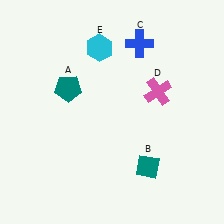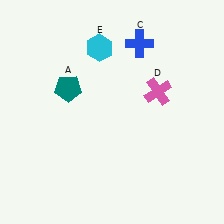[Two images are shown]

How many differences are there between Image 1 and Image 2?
There is 1 difference between the two images.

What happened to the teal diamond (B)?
The teal diamond (B) was removed in Image 2. It was in the bottom-right area of Image 1.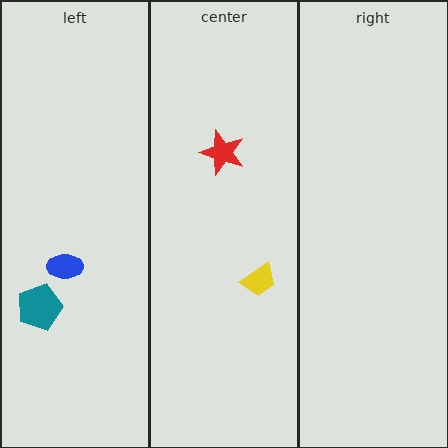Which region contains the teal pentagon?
The left region.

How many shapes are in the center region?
2.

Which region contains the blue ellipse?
The left region.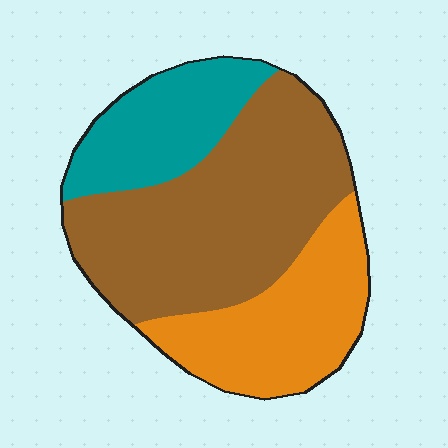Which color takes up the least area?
Teal, at roughly 20%.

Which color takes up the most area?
Brown, at roughly 50%.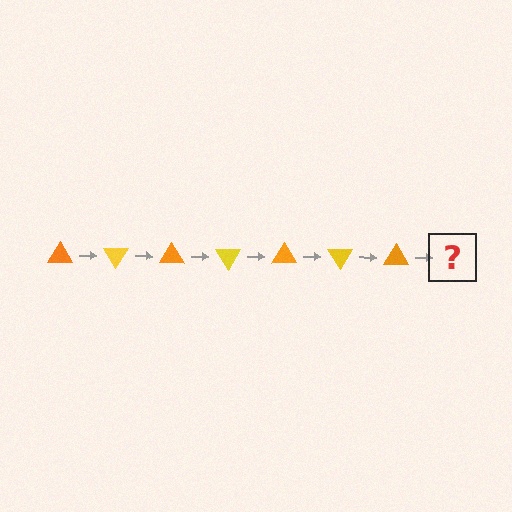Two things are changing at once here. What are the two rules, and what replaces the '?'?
The two rules are that it rotates 60 degrees each step and the color cycles through orange and yellow. The '?' should be a yellow triangle, rotated 420 degrees from the start.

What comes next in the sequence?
The next element should be a yellow triangle, rotated 420 degrees from the start.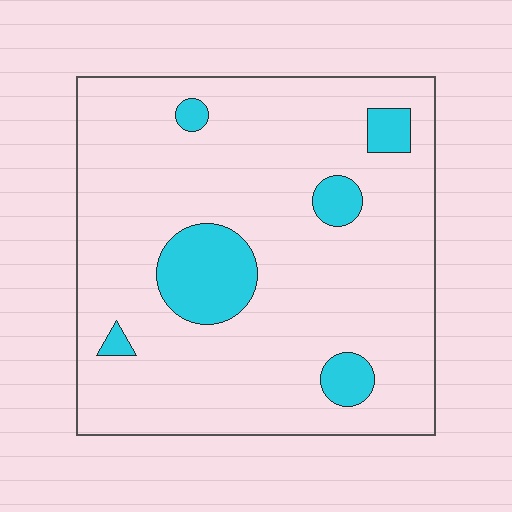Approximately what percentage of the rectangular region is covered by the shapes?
Approximately 15%.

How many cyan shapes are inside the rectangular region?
6.